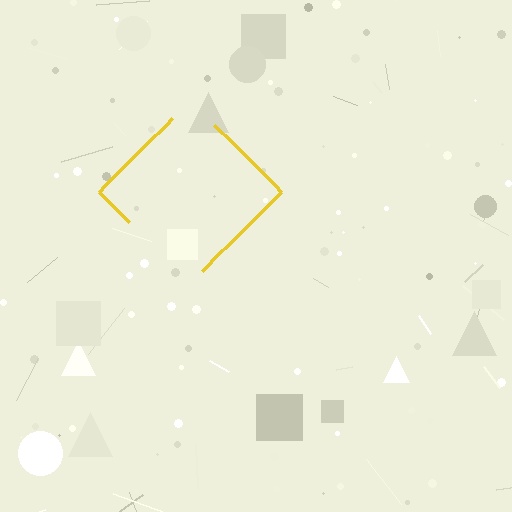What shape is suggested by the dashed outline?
The dashed outline suggests a diamond.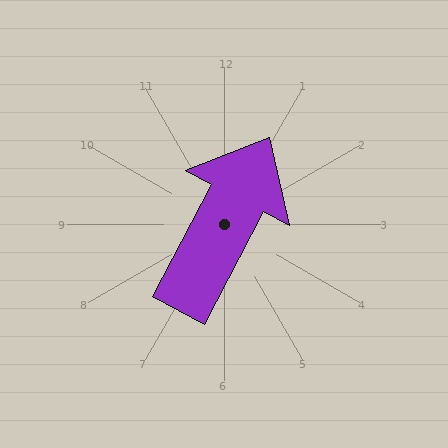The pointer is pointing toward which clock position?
Roughly 1 o'clock.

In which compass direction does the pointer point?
Northeast.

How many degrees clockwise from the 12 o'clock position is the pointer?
Approximately 28 degrees.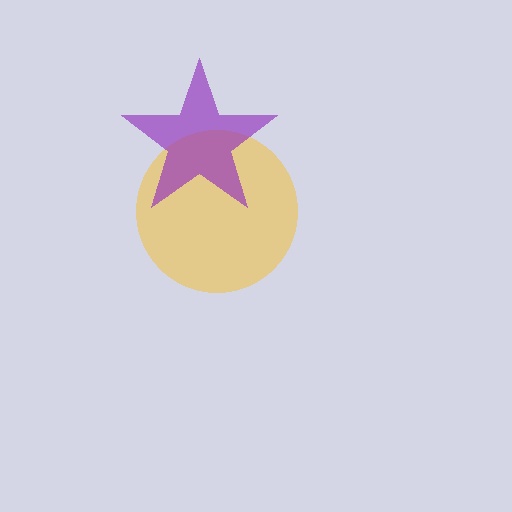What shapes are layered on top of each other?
The layered shapes are: a yellow circle, a purple star.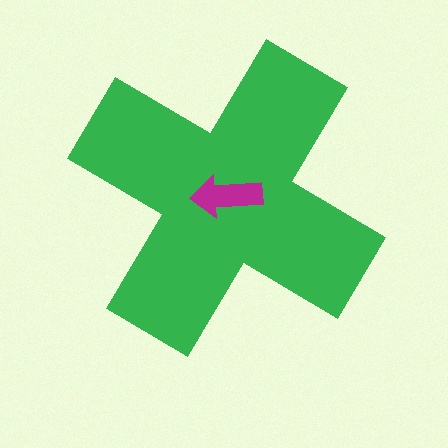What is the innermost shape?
The magenta arrow.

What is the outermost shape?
The green cross.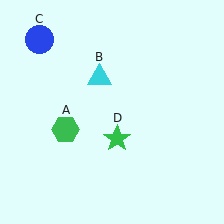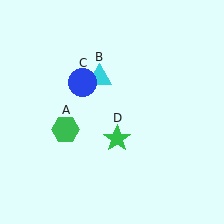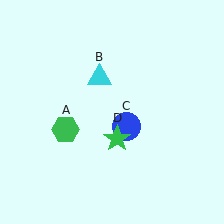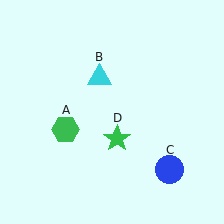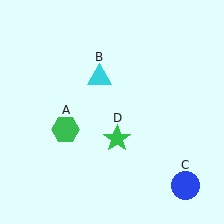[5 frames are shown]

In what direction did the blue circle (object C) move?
The blue circle (object C) moved down and to the right.